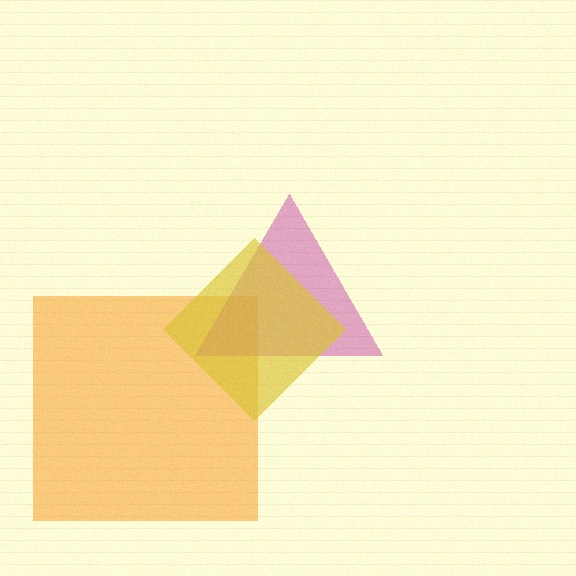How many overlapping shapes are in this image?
There are 3 overlapping shapes in the image.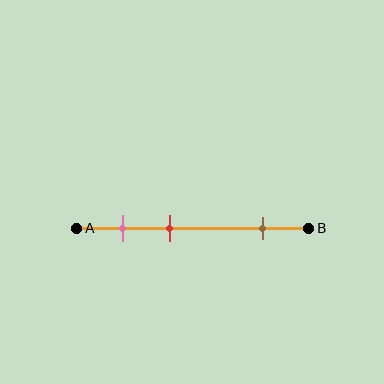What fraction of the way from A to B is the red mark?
The red mark is approximately 40% (0.4) of the way from A to B.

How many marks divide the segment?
There are 3 marks dividing the segment.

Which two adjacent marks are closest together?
The pink and red marks are the closest adjacent pair.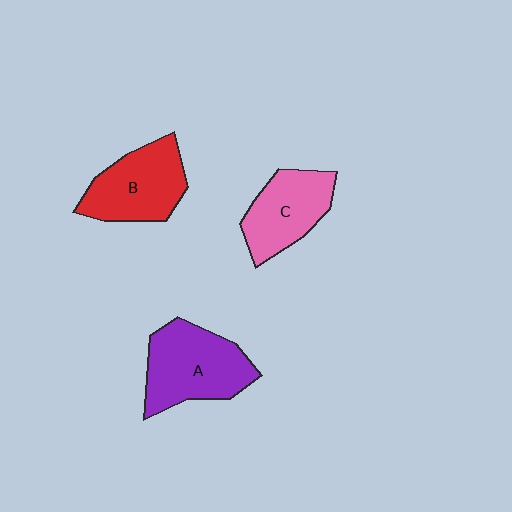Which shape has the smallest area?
Shape C (pink).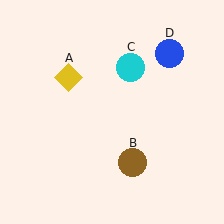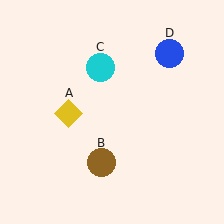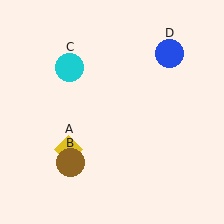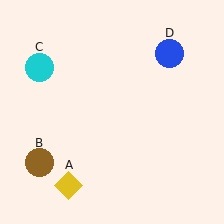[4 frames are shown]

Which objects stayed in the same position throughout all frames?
Blue circle (object D) remained stationary.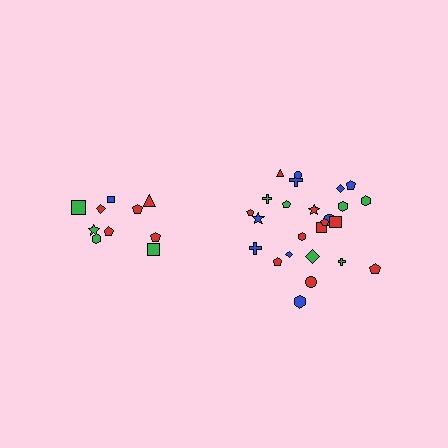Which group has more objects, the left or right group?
The right group.